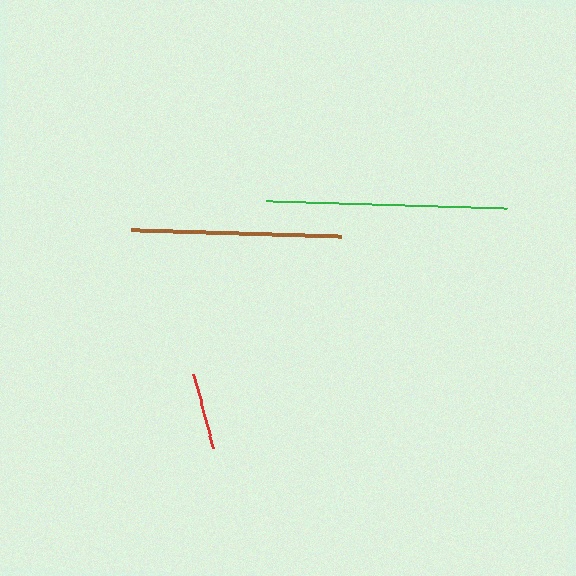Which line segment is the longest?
The green line is the longest at approximately 241 pixels.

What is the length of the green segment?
The green segment is approximately 241 pixels long.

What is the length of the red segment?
The red segment is approximately 76 pixels long.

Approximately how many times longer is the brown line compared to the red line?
The brown line is approximately 2.7 times the length of the red line.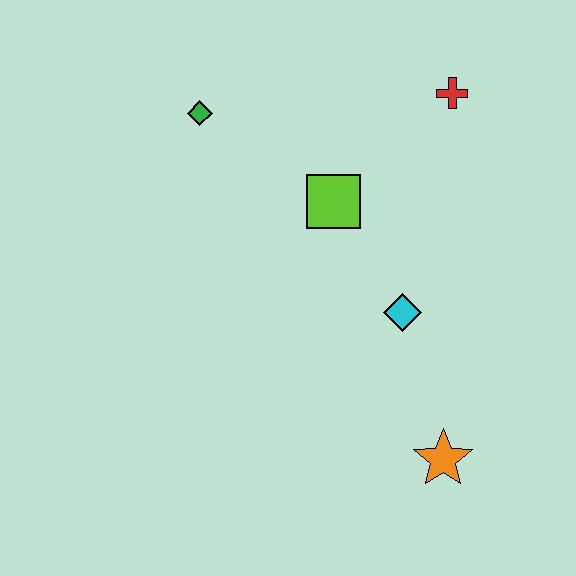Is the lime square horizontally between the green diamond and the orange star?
Yes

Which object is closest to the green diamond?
The lime square is closest to the green diamond.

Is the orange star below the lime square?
Yes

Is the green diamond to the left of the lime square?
Yes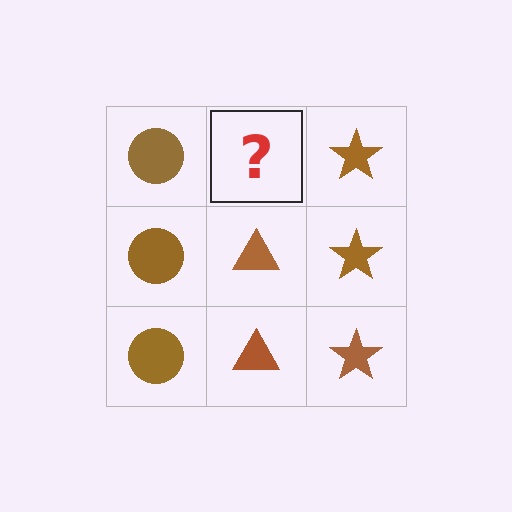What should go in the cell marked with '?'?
The missing cell should contain a brown triangle.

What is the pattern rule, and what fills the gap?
The rule is that each column has a consistent shape. The gap should be filled with a brown triangle.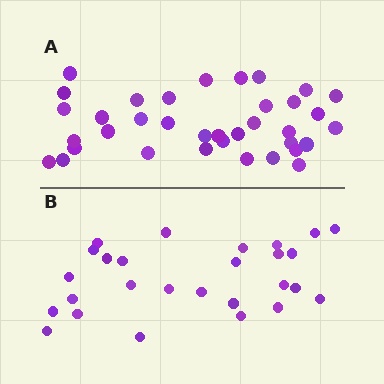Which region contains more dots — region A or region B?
Region A (the top region) has more dots.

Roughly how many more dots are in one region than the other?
Region A has roughly 8 or so more dots than region B.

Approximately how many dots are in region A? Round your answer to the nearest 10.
About 40 dots. (The exact count is 36, which rounds to 40.)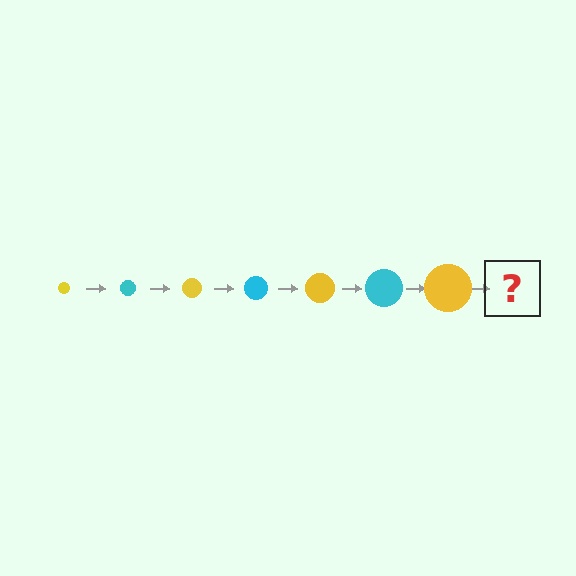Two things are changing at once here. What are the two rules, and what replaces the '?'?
The two rules are that the circle grows larger each step and the color cycles through yellow and cyan. The '?' should be a cyan circle, larger than the previous one.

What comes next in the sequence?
The next element should be a cyan circle, larger than the previous one.